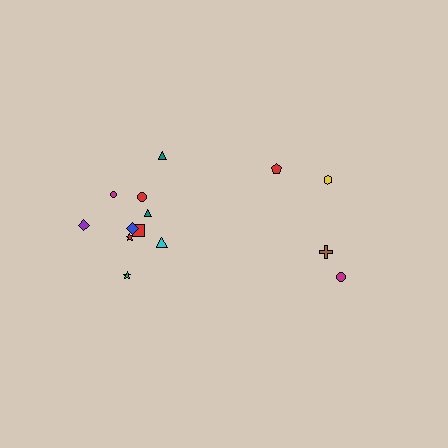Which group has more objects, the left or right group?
The left group.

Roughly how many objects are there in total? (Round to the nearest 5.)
Roughly 15 objects in total.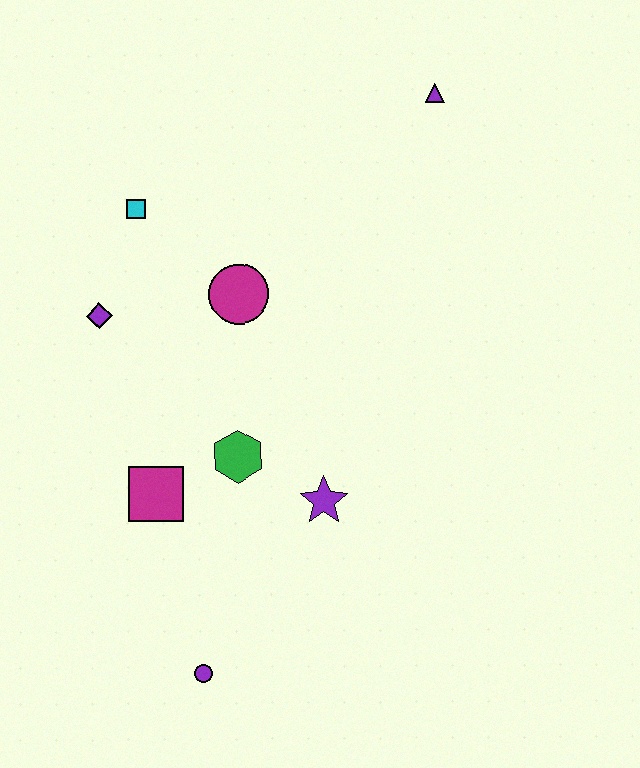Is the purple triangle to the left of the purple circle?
No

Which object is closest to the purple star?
The green hexagon is closest to the purple star.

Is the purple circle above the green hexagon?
No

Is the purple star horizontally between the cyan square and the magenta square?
No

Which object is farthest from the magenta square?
The purple triangle is farthest from the magenta square.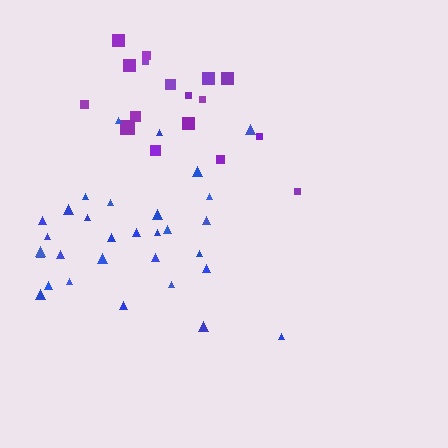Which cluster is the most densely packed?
Purple.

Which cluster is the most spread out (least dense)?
Blue.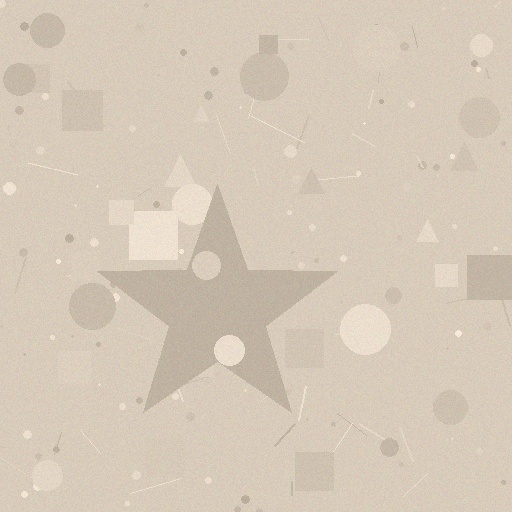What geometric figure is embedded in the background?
A star is embedded in the background.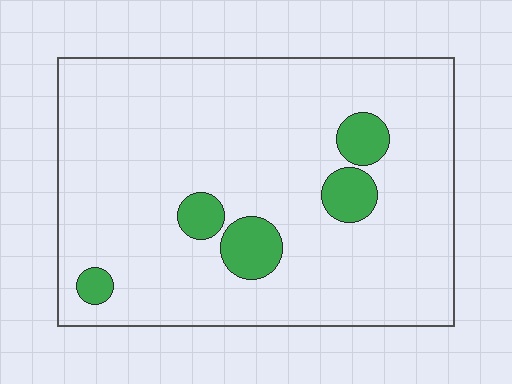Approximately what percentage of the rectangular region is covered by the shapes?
Approximately 10%.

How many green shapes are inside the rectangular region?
5.